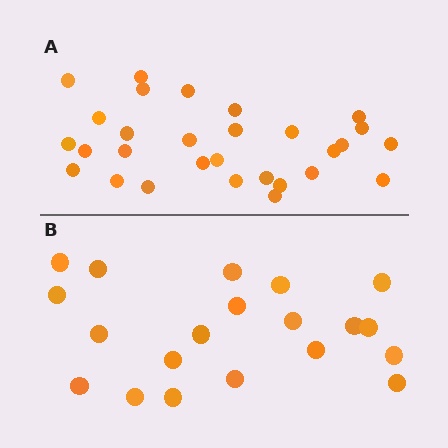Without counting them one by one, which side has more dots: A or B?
Region A (the top region) has more dots.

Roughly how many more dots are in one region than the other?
Region A has roughly 8 or so more dots than region B.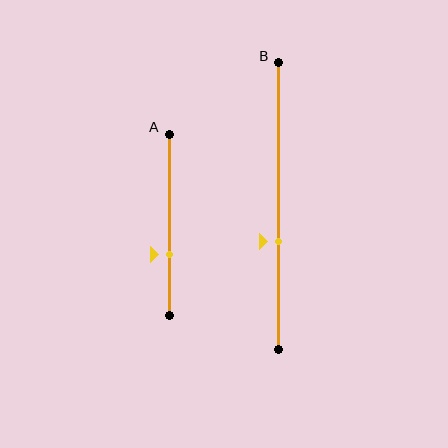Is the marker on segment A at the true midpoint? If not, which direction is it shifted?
No, the marker on segment A is shifted downward by about 16% of the segment length.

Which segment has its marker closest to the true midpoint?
Segment B has its marker closest to the true midpoint.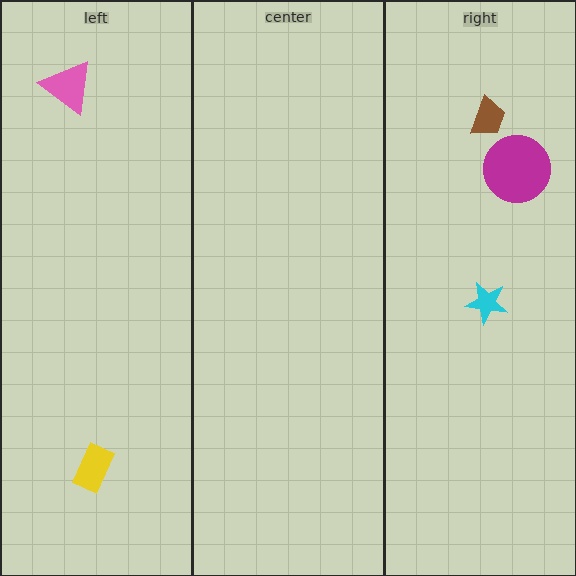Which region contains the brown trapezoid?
The right region.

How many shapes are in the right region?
3.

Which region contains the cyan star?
The right region.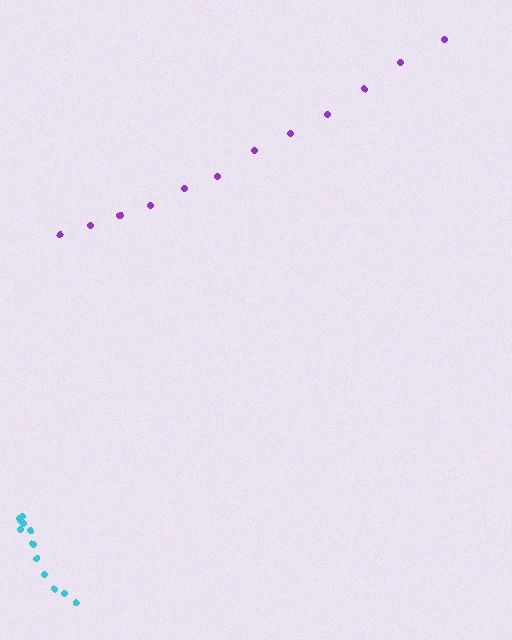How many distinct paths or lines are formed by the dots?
There are 2 distinct paths.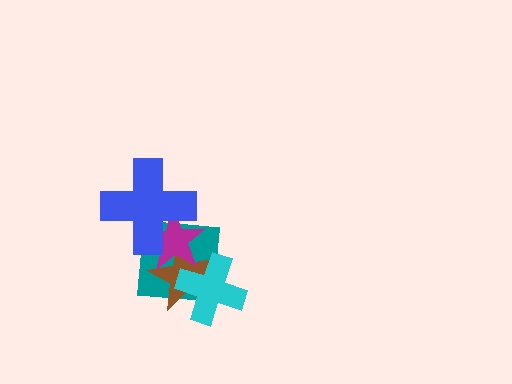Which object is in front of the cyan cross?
The magenta star is in front of the cyan cross.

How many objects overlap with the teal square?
4 objects overlap with the teal square.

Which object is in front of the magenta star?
The blue cross is in front of the magenta star.